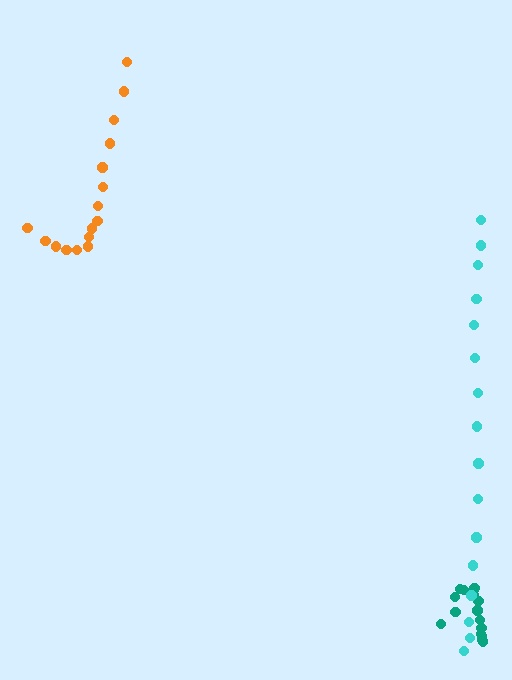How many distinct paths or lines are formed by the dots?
There are 3 distinct paths.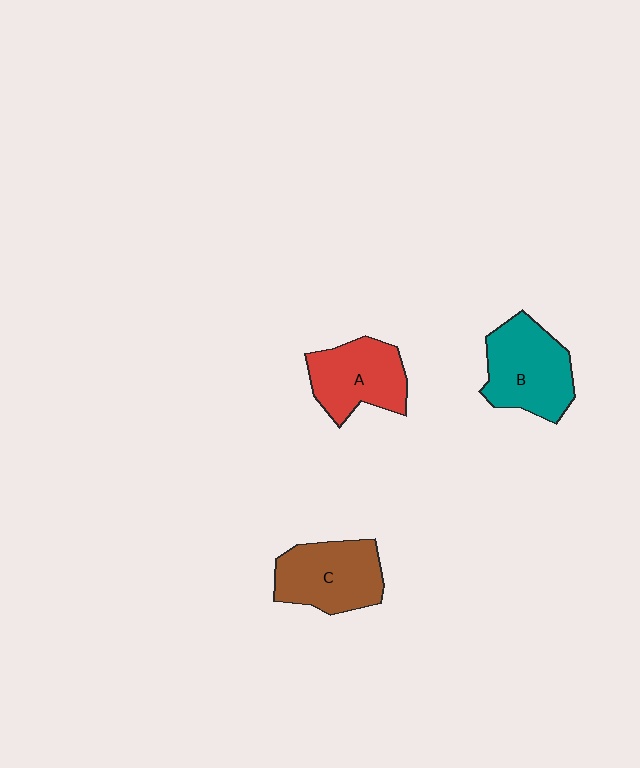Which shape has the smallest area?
Shape A (red).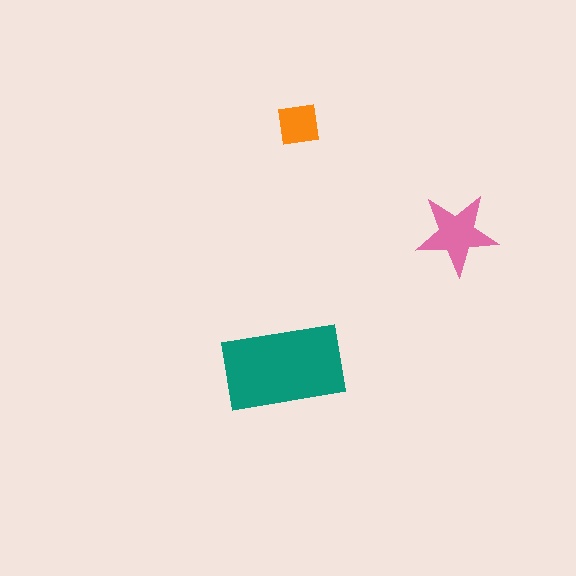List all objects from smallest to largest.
The orange square, the pink star, the teal rectangle.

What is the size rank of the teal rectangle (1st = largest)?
1st.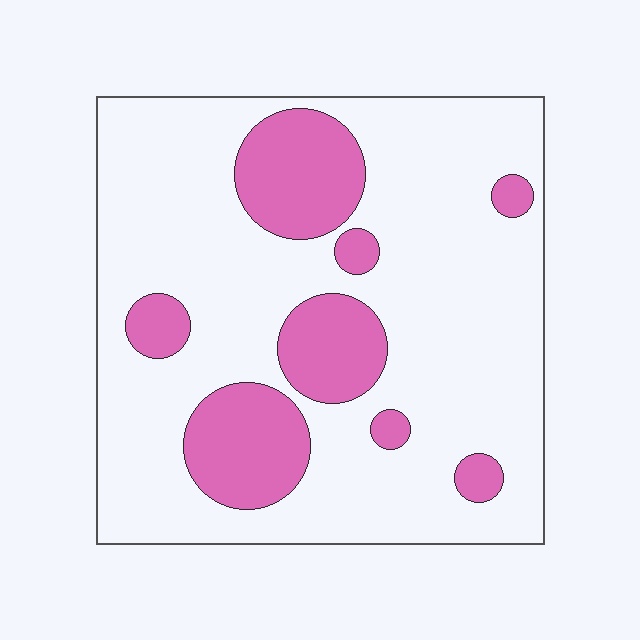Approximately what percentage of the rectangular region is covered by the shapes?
Approximately 25%.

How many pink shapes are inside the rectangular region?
8.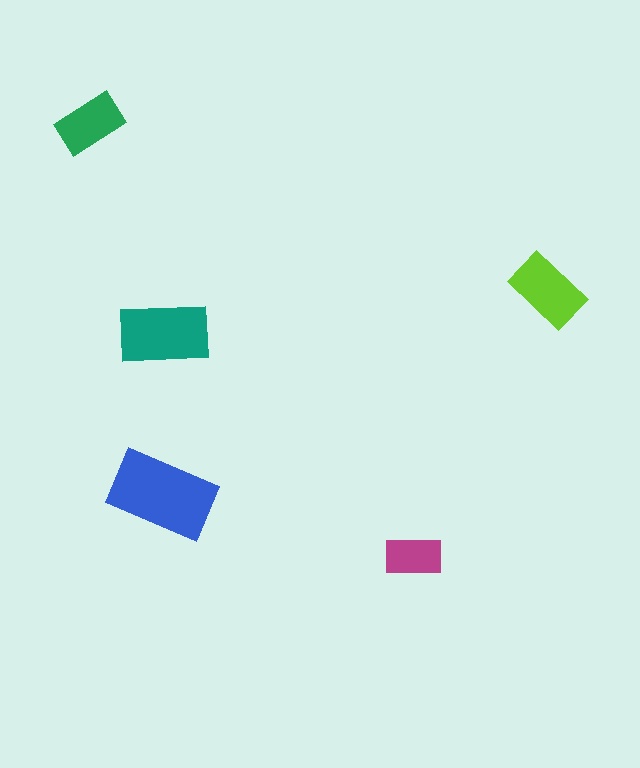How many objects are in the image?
There are 5 objects in the image.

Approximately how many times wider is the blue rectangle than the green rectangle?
About 1.5 times wider.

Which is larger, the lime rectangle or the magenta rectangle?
The lime one.